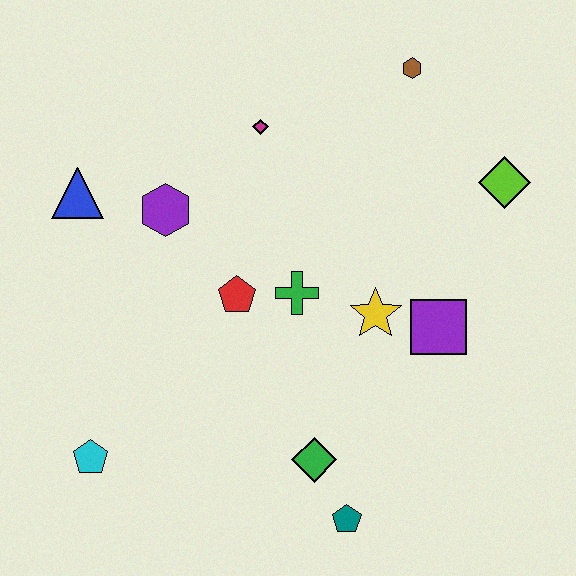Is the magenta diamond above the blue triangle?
Yes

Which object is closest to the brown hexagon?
The lime diamond is closest to the brown hexagon.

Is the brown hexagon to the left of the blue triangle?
No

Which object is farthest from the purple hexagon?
The teal pentagon is farthest from the purple hexagon.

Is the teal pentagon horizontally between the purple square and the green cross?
Yes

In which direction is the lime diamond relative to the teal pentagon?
The lime diamond is above the teal pentagon.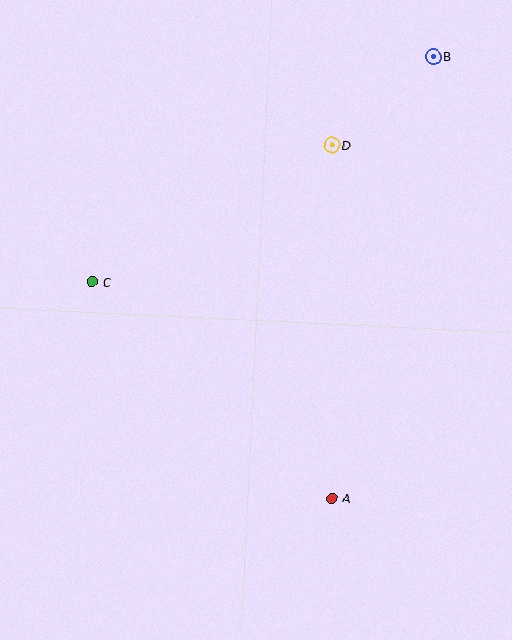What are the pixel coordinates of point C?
Point C is at (93, 282).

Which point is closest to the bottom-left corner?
Point A is closest to the bottom-left corner.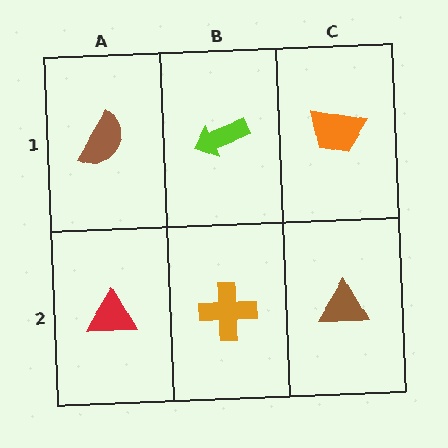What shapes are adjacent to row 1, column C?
A brown triangle (row 2, column C), a lime arrow (row 1, column B).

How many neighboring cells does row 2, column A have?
2.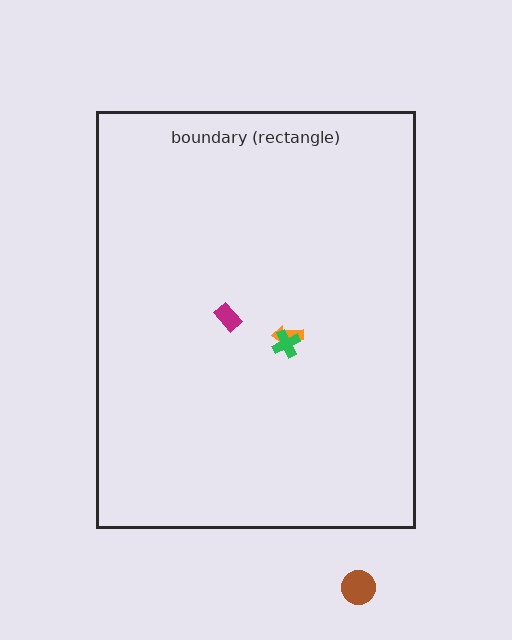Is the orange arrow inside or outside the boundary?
Inside.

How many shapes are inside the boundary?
3 inside, 1 outside.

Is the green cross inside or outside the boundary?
Inside.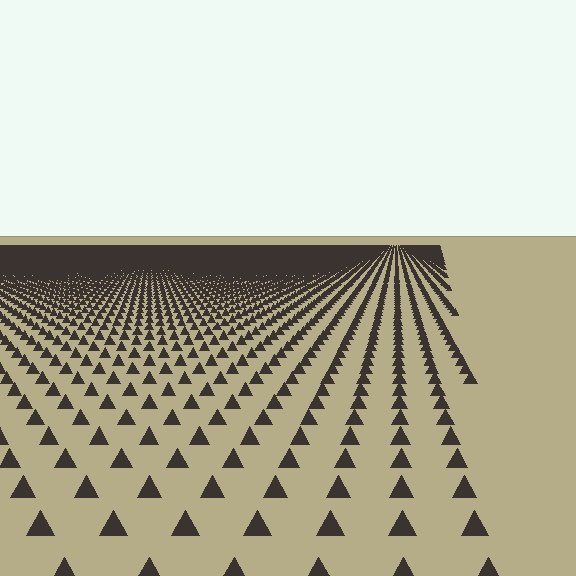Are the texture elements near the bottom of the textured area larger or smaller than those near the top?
Larger. Near the bottom, elements are closer to the viewer and appear at a bigger on-screen size.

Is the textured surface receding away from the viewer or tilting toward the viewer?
The surface is receding away from the viewer. Texture elements get smaller and denser toward the top.